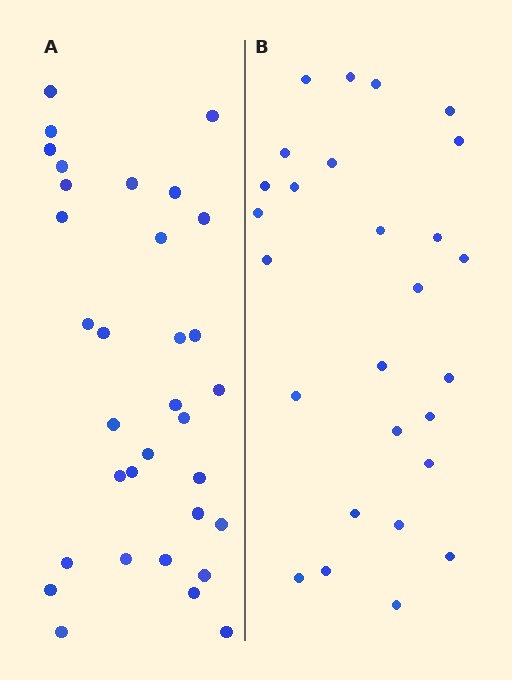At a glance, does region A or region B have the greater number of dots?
Region A (the left region) has more dots.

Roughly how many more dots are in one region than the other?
Region A has about 6 more dots than region B.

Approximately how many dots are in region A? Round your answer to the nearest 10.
About 30 dots. (The exact count is 33, which rounds to 30.)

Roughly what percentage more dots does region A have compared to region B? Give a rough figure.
About 20% more.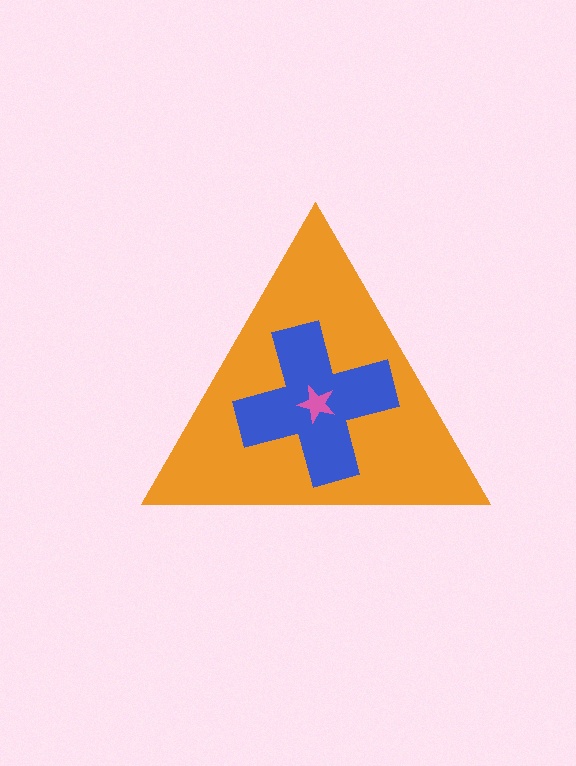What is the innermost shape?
The pink star.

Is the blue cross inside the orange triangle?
Yes.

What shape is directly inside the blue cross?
The pink star.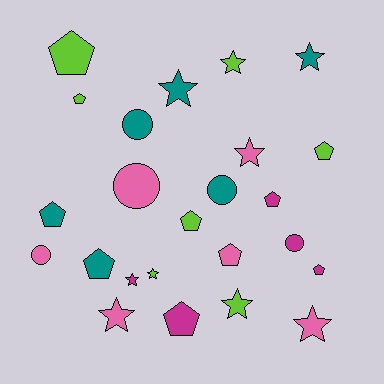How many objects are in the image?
There are 24 objects.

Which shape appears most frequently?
Pentagon, with 10 objects.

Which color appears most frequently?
Lime, with 7 objects.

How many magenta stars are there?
There is 1 magenta star.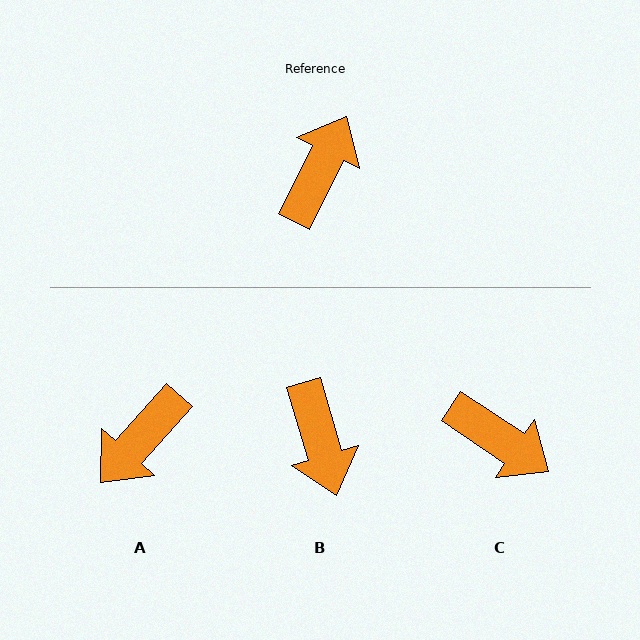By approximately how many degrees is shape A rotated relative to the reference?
Approximately 164 degrees counter-clockwise.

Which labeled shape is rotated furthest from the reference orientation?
A, about 164 degrees away.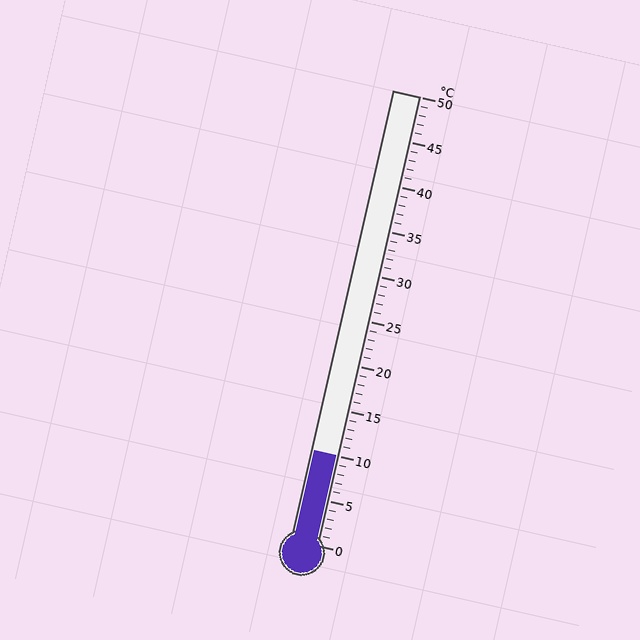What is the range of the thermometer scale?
The thermometer scale ranges from 0°C to 50°C.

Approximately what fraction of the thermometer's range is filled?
The thermometer is filled to approximately 20% of its range.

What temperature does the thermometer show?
The thermometer shows approximately 10°C.